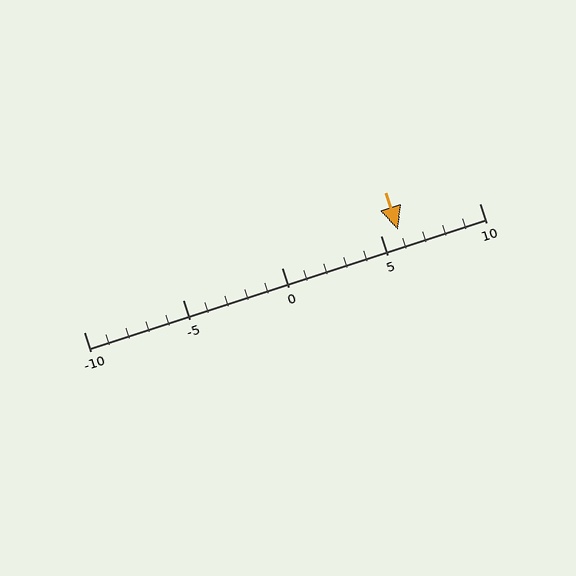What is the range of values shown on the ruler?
The ruler shows values from -10 to 10.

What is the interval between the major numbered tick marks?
The major tick marks are spaced 5 units apart.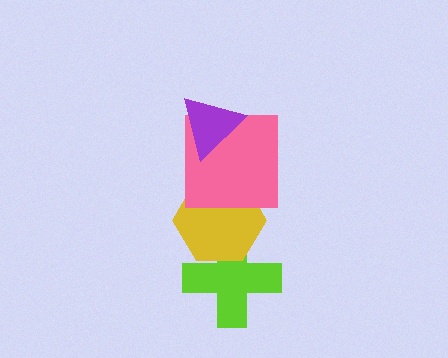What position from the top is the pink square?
The pink square is 2nd from the top.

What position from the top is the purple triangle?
The purple triangle is 1st from the top.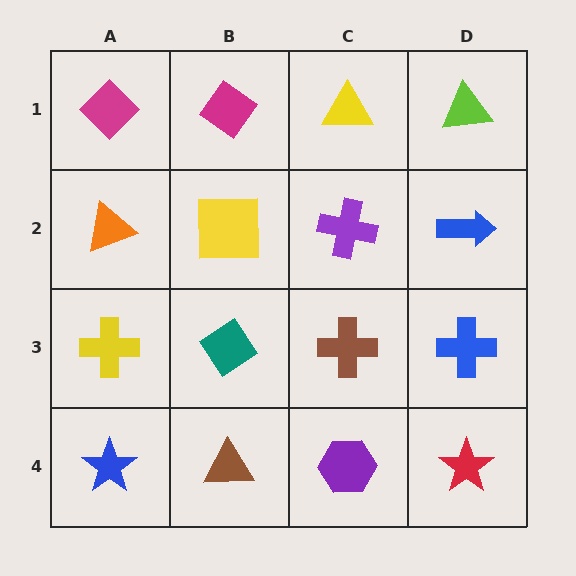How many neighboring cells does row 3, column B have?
4.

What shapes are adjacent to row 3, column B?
A yellow square (row 2, column B), a brown triangle (row 4, column B), a yellow cross (row 3, column A), a brown cross (row 3, column C).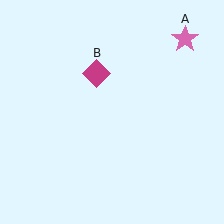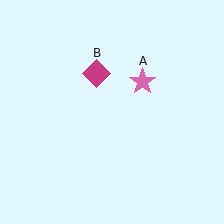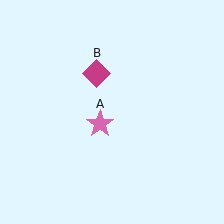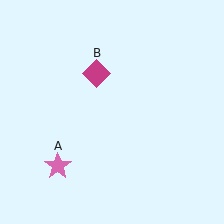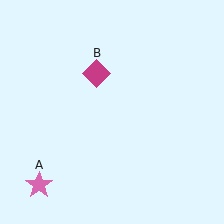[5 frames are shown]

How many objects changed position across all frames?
1 object changed position: pink star (object A).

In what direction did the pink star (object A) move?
The pink star (object A) moved down and to the left.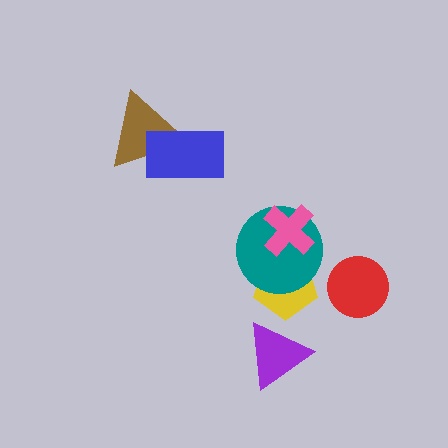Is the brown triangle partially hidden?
Yes, it is partially covered by another shape.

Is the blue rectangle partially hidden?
No, no other shape covers it.